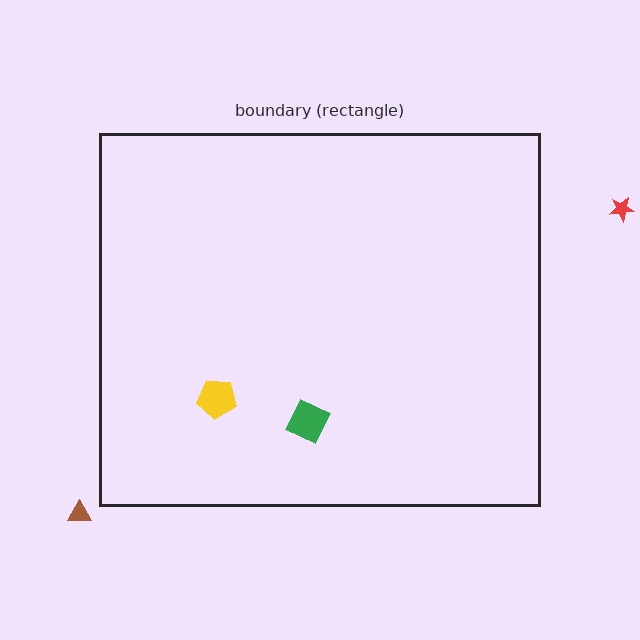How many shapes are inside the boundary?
2 inside, 2 outside.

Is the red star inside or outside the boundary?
Outside.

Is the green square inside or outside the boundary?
Inside.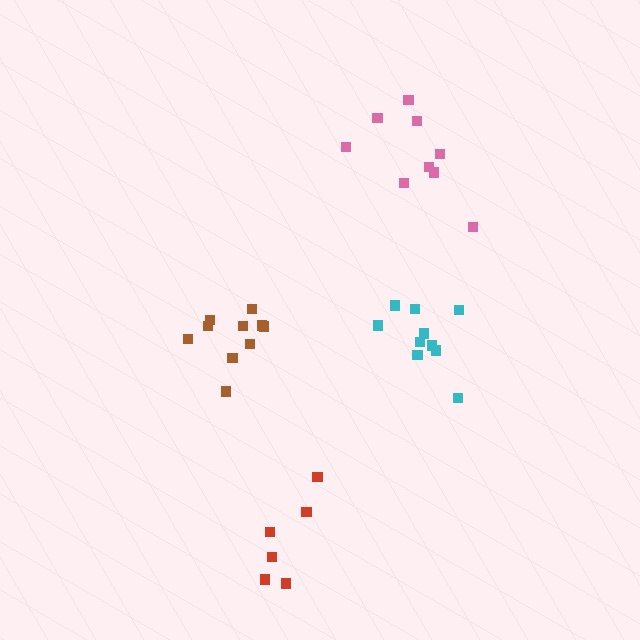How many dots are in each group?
Group 1: 10 dots, Group 2: 9 dots, Group 3: 6 dots, Group 4: 10 dots (35 total).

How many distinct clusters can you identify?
There are 4 distinct clusters.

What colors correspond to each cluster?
The clusters are colored: brown, pink, red, cyan.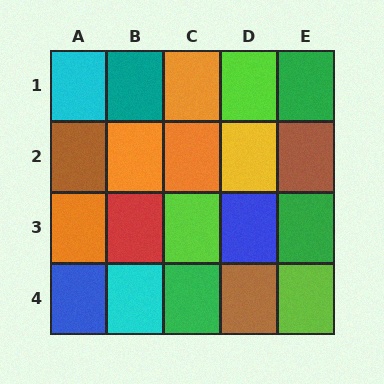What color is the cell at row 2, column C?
Orange.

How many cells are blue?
2 cells are blue.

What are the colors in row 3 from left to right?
Orange, red, lime, blue, green.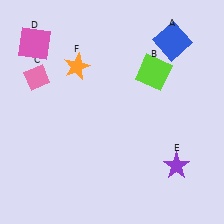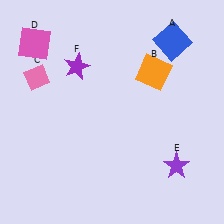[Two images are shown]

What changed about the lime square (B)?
In Image 1, B is lime. In Image 2, it changed to orange.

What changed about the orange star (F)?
In Image 1, F is orange. In Image 2, it changed to purple.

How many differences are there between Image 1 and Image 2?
There are 2 differences between the two images.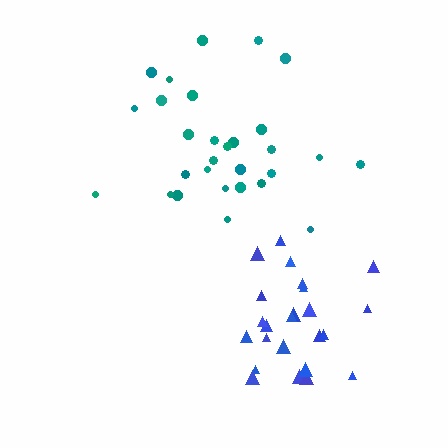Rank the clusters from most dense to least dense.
blue, teal.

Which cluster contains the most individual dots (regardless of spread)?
Teal (29).